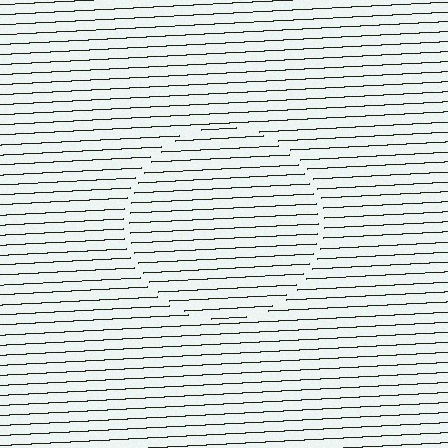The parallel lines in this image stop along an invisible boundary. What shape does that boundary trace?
An illusory circle. The interior of the shape contains the same grating, shifted by half a period — the contour is defined by the phase discontinuity where line-ends from the inner and outer gratings abut.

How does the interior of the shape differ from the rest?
The interior of the shape contains the same grating, shifted by half a period — the contour is defined by the phase discontinuity where line-ends from the inner and outer gratings abut.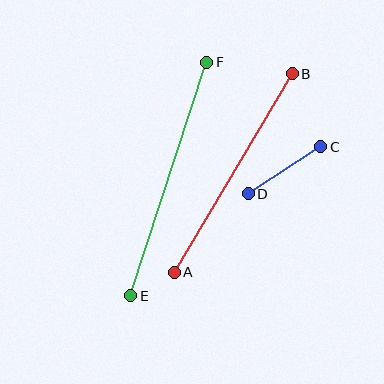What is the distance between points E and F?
The distance is approximately 246 pixels.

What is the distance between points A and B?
The distance is approximately 231 pixels.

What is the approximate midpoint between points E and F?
The midpoint is at approximately (169, 179) pixels.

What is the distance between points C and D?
The distance is approximately 86 pixels.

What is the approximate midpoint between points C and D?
The midpoint is at approximately (285, 170) pixels.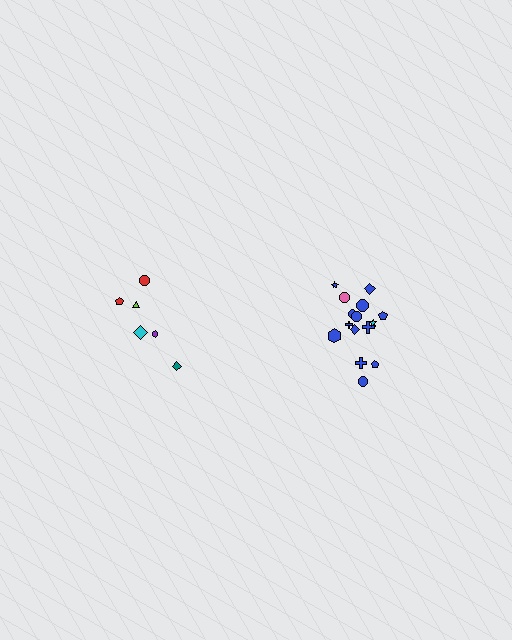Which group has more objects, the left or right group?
The right group.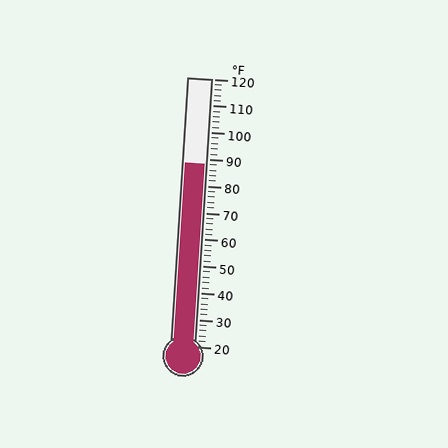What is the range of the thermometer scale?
The thermometer scale ranges from 20°F to 120°F.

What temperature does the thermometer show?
The thermometer shows approximately 88°F.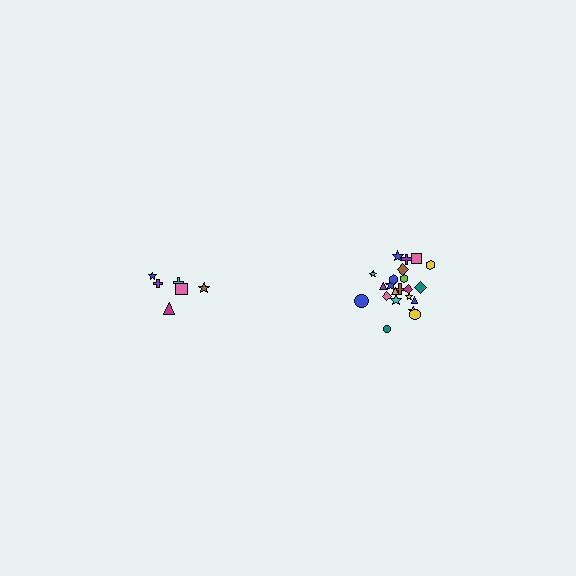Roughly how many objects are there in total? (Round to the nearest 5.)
Roughly 30 objects in total.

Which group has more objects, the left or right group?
The right group.